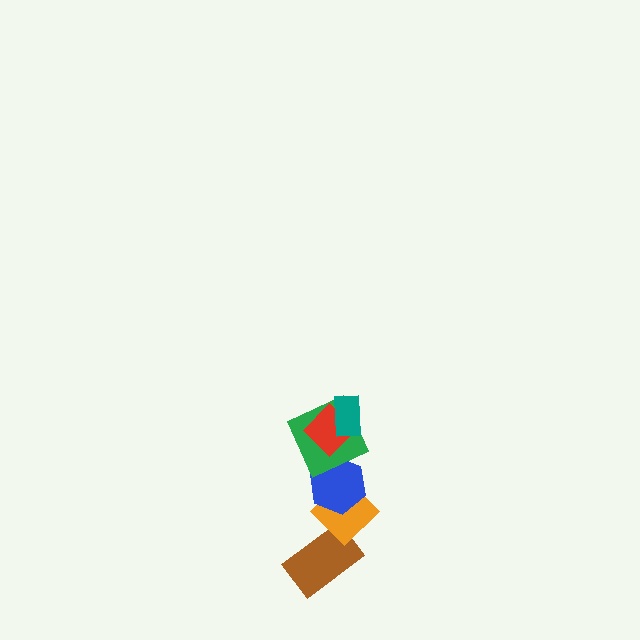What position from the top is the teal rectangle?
The teal rectangle is 1st from the top.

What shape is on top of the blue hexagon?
The green square is on top of the blue hexagon.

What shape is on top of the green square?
The red diamond is on top of the green square.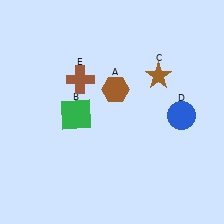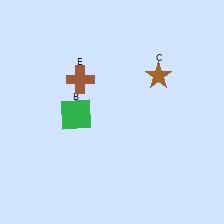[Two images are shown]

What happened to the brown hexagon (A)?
The brown hexagon (A) was removed in Image 2. It was in the top-right area of Image 1.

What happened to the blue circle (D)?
The blue circle (D) was removed in Image 2. It was in the bottom-right area of Image 1.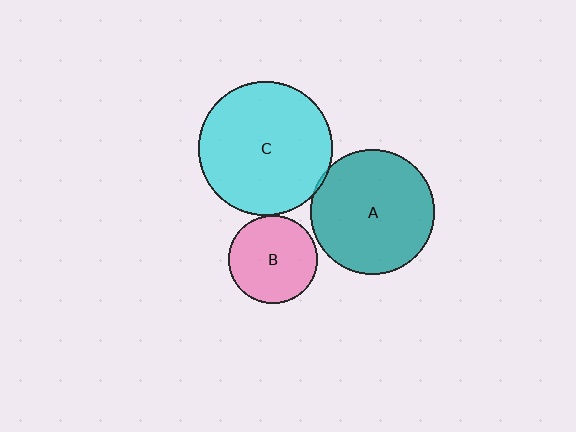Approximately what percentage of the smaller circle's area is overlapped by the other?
Approximately 5%.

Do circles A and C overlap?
Yes.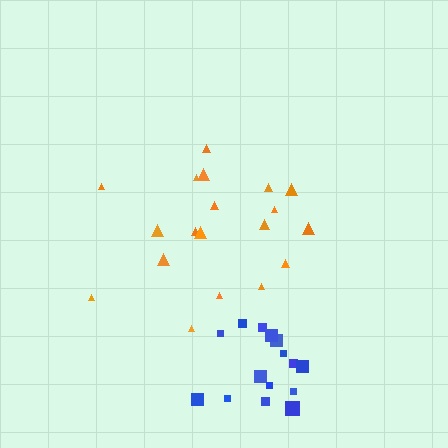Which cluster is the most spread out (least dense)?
Orange.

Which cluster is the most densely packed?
Blue.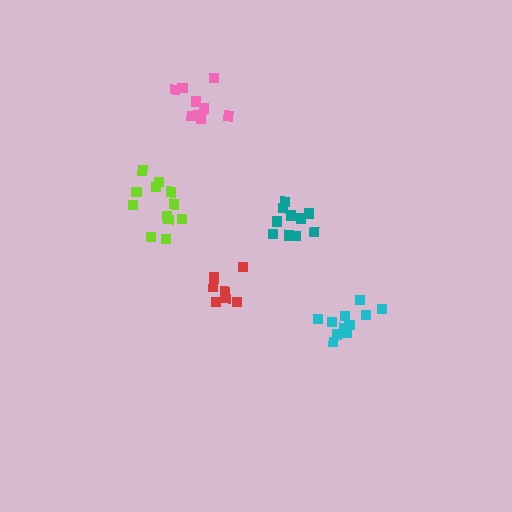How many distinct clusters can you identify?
There are 5 distinct clusters.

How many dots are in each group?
Group 1: 8 dots, Group 2: 10 dots, Group 3: 11 dots, Group 4: 12 dots, Group 5: 10 dots (51 total).